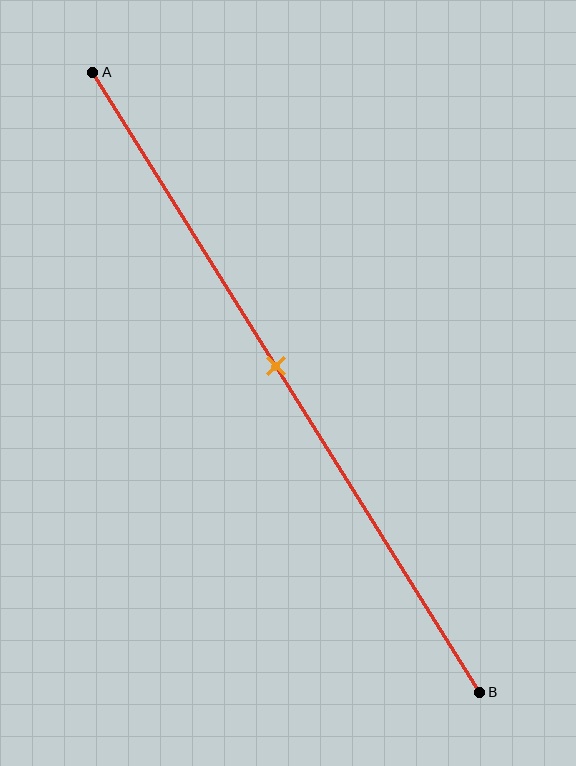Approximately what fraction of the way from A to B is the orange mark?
The orange mark is approximately 45% of the way from A to B.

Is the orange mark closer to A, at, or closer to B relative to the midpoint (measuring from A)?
The orange mark is approximately at the midpoint of segment AB.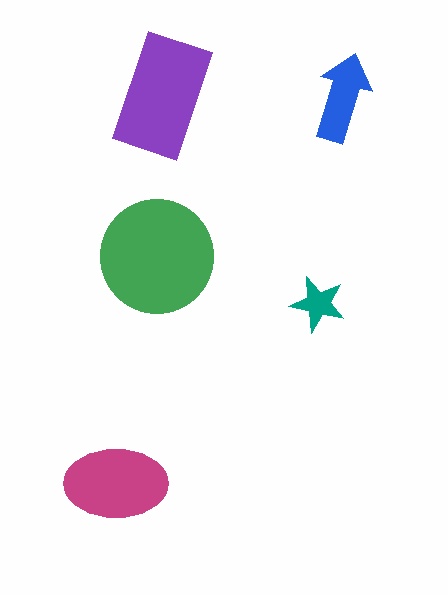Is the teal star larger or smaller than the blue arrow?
Smaller.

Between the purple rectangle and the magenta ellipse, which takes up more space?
The purple rectangle.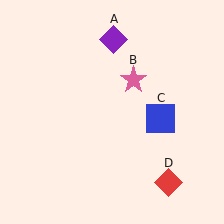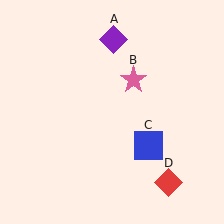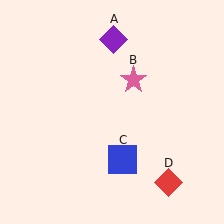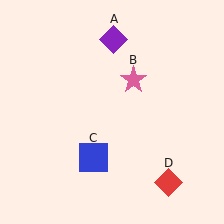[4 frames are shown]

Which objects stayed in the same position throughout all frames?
Purple diamond (object A) and pink star (object B) and red diamond (object D) remained stationary.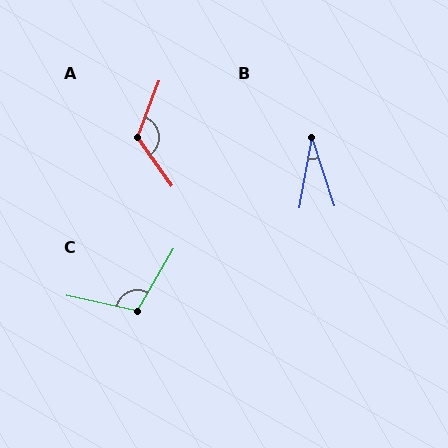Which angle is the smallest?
B, at approximately 28 degrees.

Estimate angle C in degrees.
Approximately 107 degrees.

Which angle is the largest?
A, at approximately 123 degrees.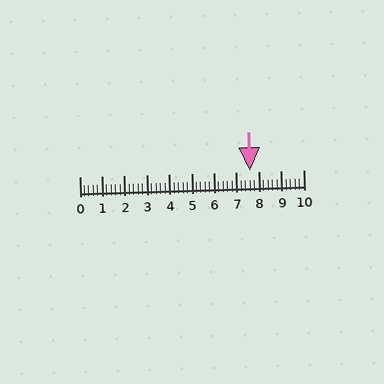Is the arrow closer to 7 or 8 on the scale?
The arrow is closer to 8.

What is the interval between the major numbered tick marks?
The major tick marks are spaced 1 units apart.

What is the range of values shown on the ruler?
The ruler shows values from 0 to 10.